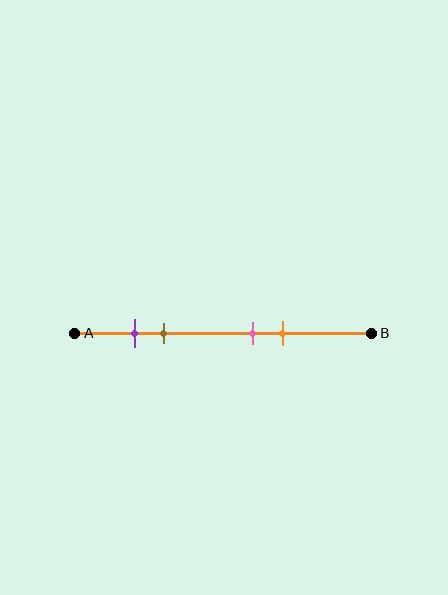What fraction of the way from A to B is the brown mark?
The brown mark is approximately 30% (0.3) of the way from A to B.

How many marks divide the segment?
There are 4 marks dividing the segment.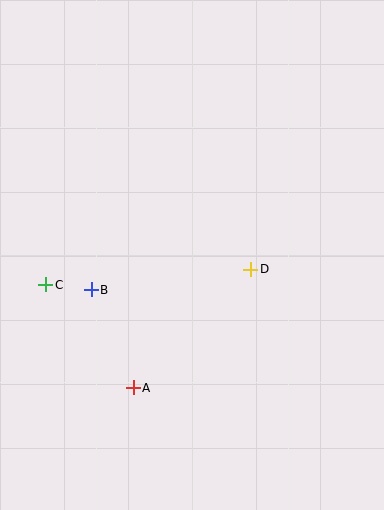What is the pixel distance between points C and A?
The distance between C and A is 135 pixels.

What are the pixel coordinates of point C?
Point C is at (46, 285).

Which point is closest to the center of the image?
Point D at (250, 269) is closest to the center.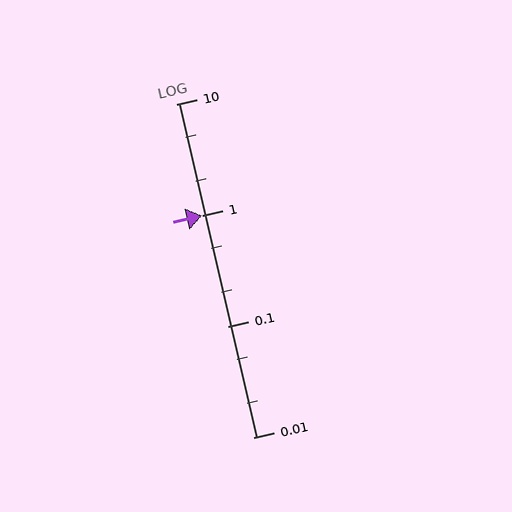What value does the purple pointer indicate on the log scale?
The pointer indicates approximately 1.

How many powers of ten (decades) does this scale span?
The scale spans 3 decades, from 0.01 to 10.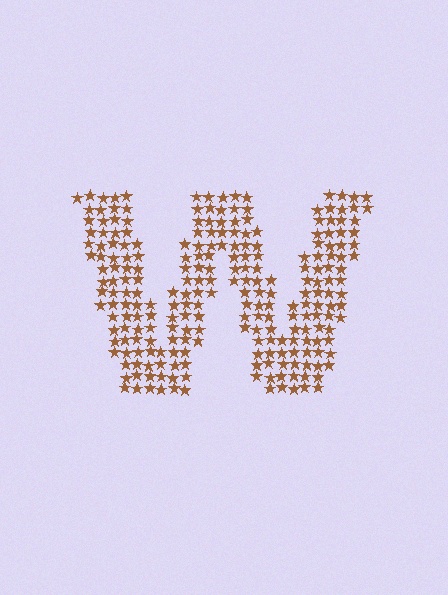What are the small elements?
The small elements are stars.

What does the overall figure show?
The overall figure shows the letter W.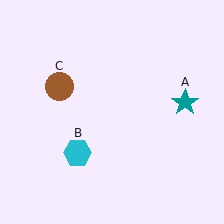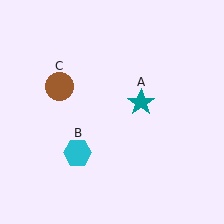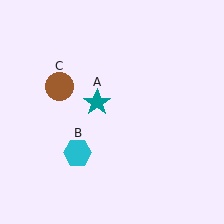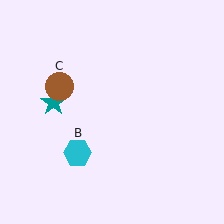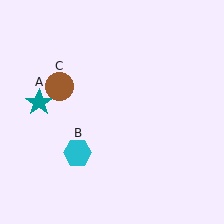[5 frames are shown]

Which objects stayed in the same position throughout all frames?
Cyan hexagon (object B) and brown circle (object C) remained stationary.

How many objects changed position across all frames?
1 object changed position: teal star (object A).